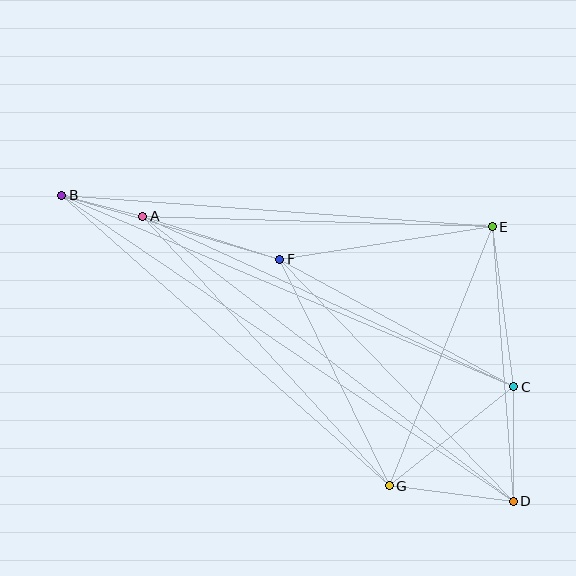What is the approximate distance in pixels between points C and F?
The distance between C and F is approximately 266 pixels.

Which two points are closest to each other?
Points A and B are closest to each other.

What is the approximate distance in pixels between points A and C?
The distance between A and C is approximately 408 pixels.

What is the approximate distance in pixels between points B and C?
The distance between B and C is approximately 491 pixels.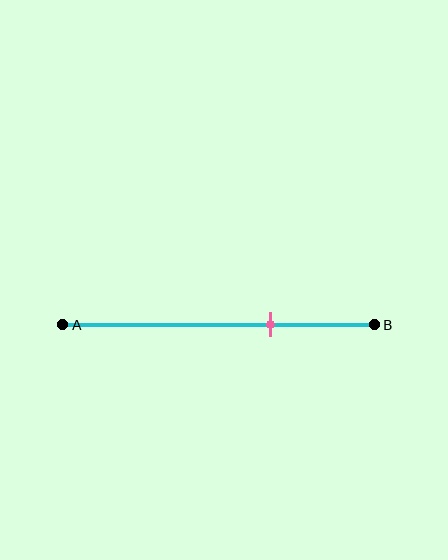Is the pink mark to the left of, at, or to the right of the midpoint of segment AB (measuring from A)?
The pink mark is to the right of the midpoint of segment AB.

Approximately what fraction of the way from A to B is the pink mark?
The pink mark is approximately 65% of the way from A to B.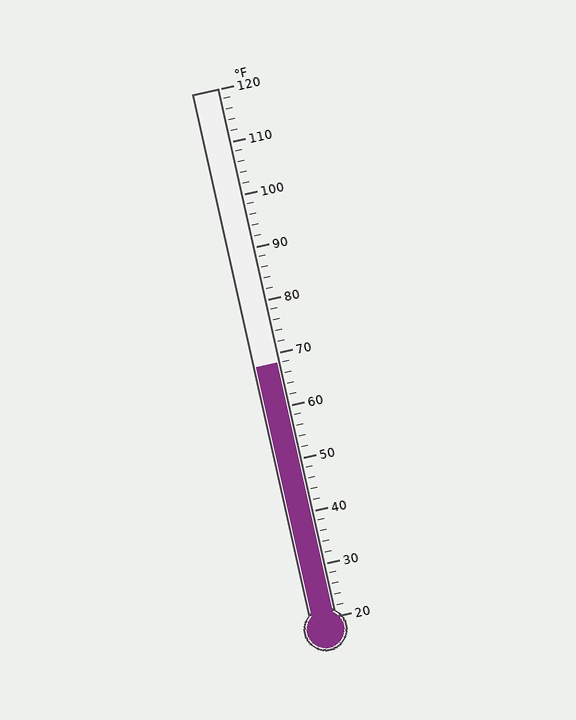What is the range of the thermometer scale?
The thermometer scale ranges from 20°F to 120°F.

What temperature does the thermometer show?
The thermometer shows approximately 68°F.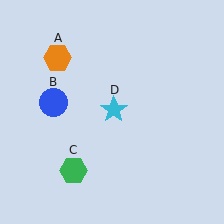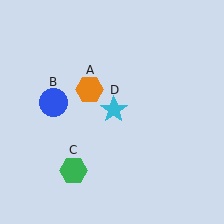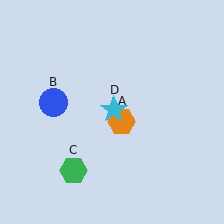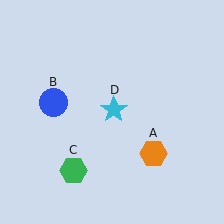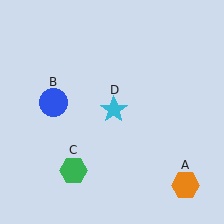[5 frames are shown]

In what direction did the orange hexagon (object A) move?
The orange hexagon (object A) moved down and to the right.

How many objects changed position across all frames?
1 object changed position: orange hexagon (object A).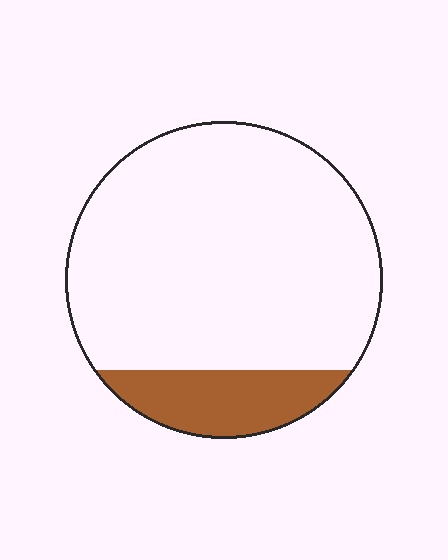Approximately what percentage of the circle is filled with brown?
Approximately 15%.